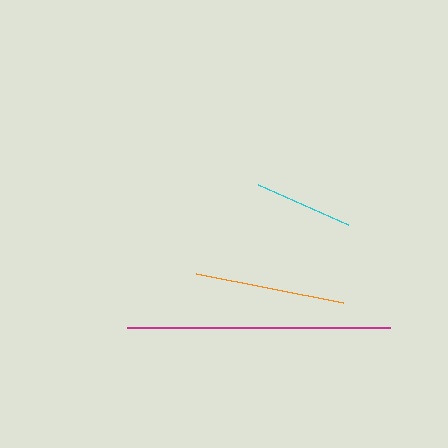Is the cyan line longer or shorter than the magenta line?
The magenta line is longer than the cyan line.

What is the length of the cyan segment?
The cyan segment is approximately 99 pixels long.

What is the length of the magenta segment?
The magenta segment is approximately 264 pixels long.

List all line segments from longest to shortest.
From longest to shortest: magenta, orange, cyan.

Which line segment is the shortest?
The cyan line is the shortest at approximately 99 pixels.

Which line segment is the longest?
The magenta line is the longest at approximately 264 pixels.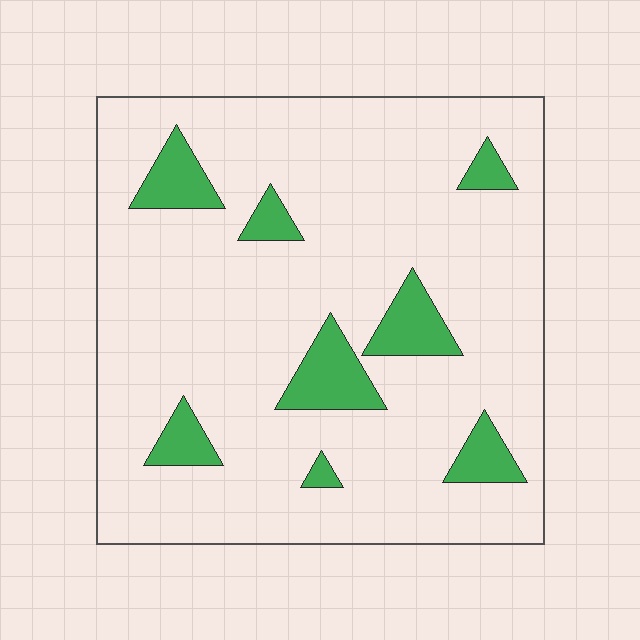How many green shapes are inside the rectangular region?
8.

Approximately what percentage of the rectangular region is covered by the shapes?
Approximately 10%.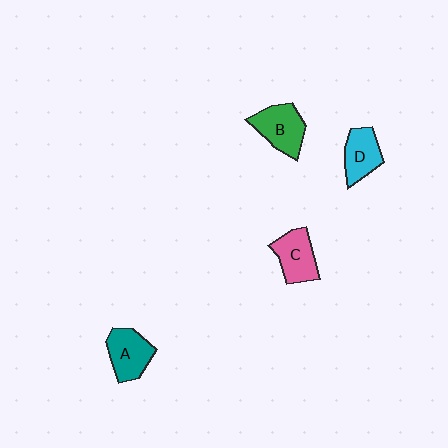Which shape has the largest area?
Shape B (green).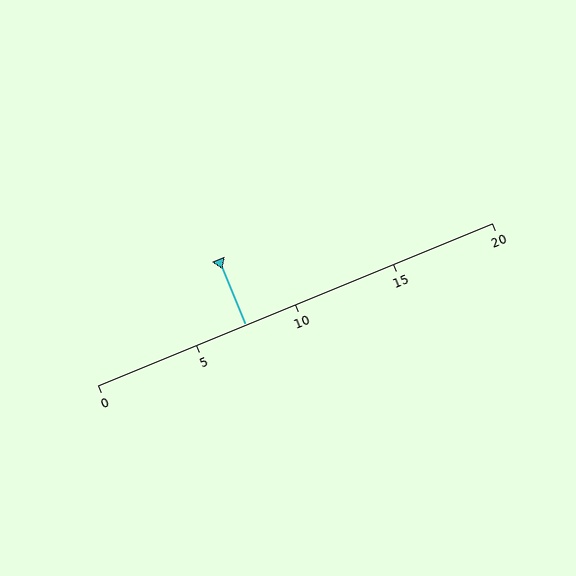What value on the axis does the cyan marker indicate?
The marker indicates approximately 7.5.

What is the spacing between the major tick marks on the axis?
The major ticks are spaced 5 apart.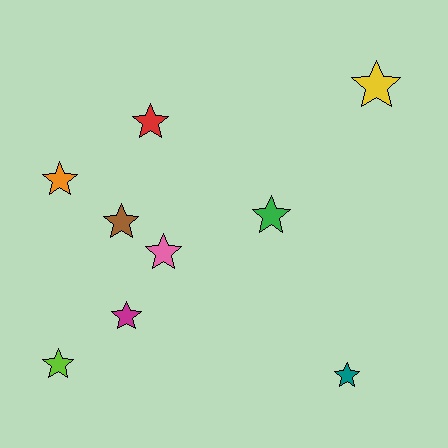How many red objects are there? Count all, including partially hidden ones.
There is 1 red object.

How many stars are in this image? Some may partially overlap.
There are 9 stars.